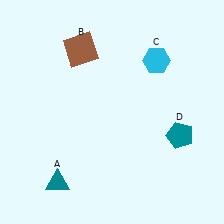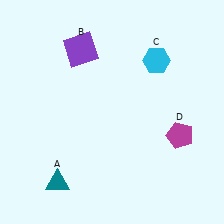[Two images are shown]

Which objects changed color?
B changed from brown to purple. D changed from teal to magenta.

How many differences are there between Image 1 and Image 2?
There are 2 differences between the two images.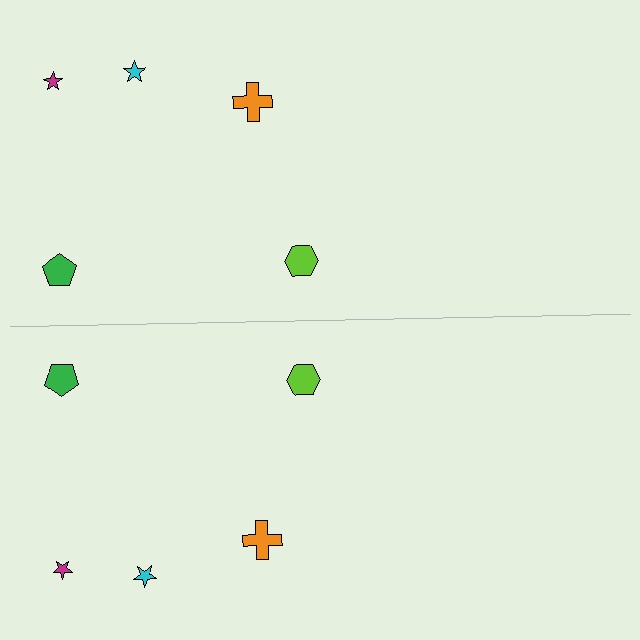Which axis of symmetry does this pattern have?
The pattern has a horizontal axis of symmetry running through the center of the image.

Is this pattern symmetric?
Yes, this pattern has bilateral (reflection) symmetry.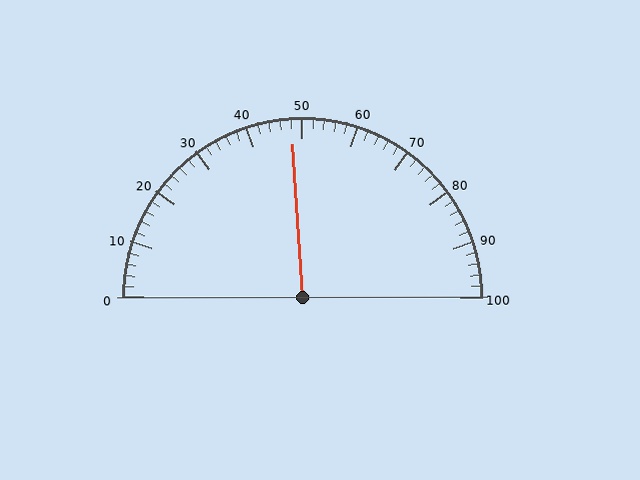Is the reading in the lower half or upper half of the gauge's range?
The reading is in the lower half of the range (0 to 100).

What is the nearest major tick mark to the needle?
The nearest major tick mark is 50.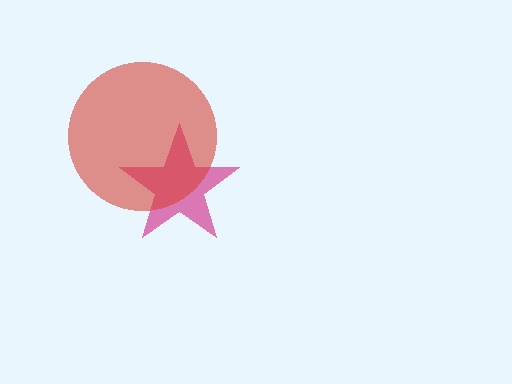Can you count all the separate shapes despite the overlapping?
Yes, there are 2 separate shapes.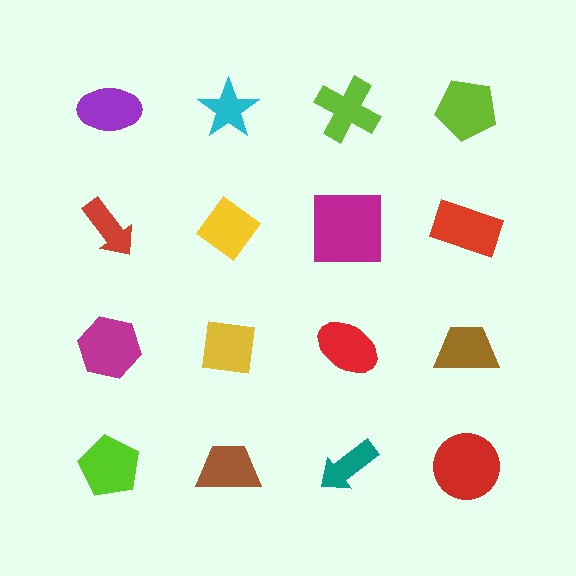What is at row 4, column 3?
A teal arrow.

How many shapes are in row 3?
4 shapes.